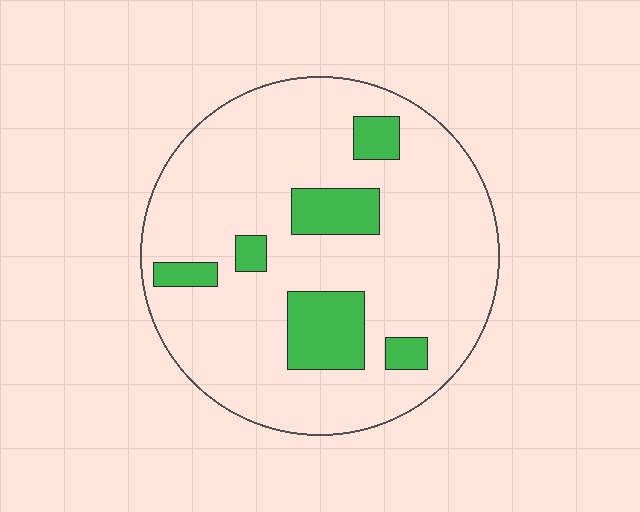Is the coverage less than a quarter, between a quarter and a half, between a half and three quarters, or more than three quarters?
Less than a quarter.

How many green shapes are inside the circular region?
6.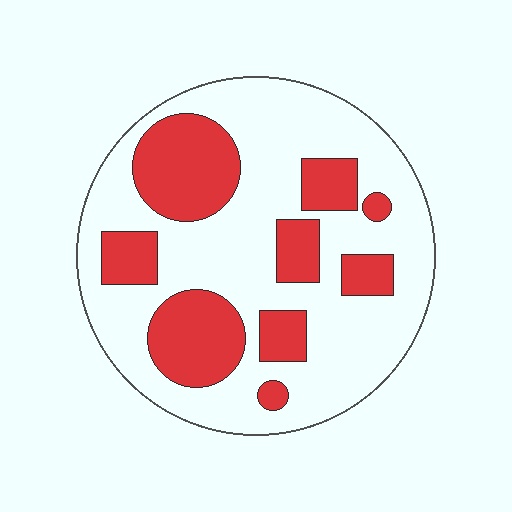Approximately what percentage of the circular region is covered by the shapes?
Approximately 30%.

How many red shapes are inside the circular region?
9.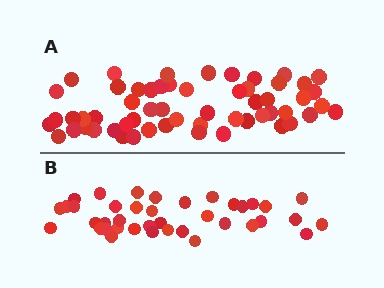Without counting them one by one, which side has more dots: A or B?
Region A (the top region) has more dots.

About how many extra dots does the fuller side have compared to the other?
Region A has approximately 20 more dots than region B.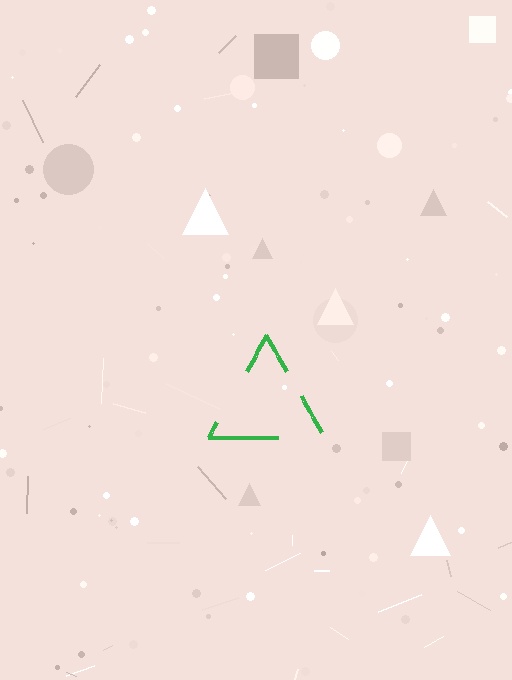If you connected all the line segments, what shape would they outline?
They would outline a triangle.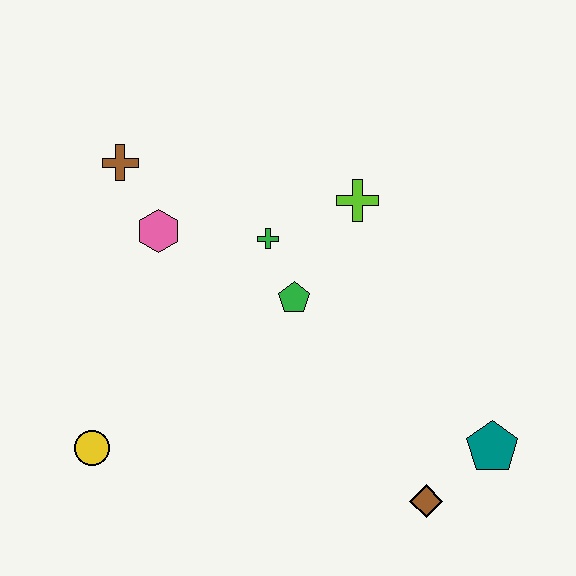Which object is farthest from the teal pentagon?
The brown cross is farthest from the teal pentagon.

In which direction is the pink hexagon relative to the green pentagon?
The pink hexagon is to the left of the green pentagon.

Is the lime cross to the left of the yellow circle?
No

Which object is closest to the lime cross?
The green cross is closest to the lime cross.